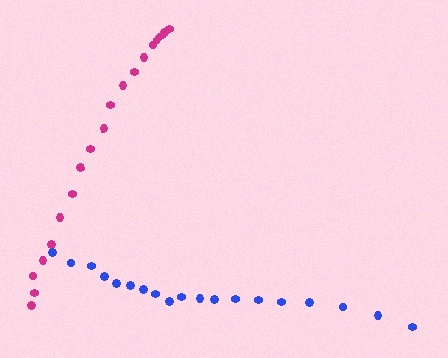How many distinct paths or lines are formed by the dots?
There are 2 distinct paths.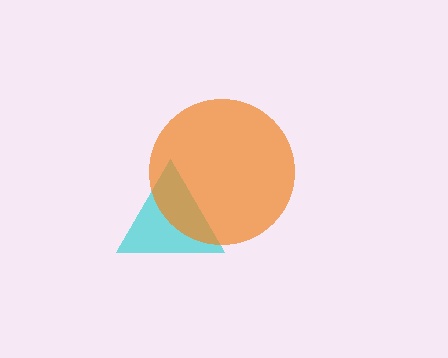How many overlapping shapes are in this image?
There are 2 overlapping shapes in the image.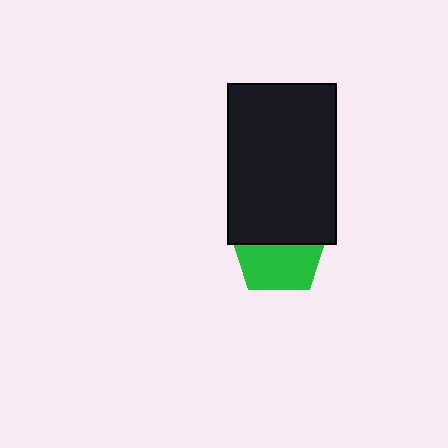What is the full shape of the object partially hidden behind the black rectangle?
The partially hidden object is a green pentagon.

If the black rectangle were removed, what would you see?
You would see the complete green pentagon.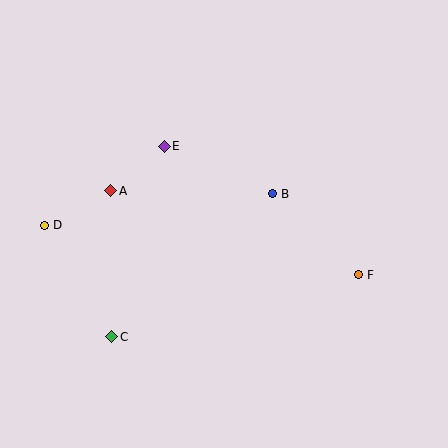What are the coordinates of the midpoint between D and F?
The midpoint between D and F is at (202, 250).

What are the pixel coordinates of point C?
Point C is at (112, 337).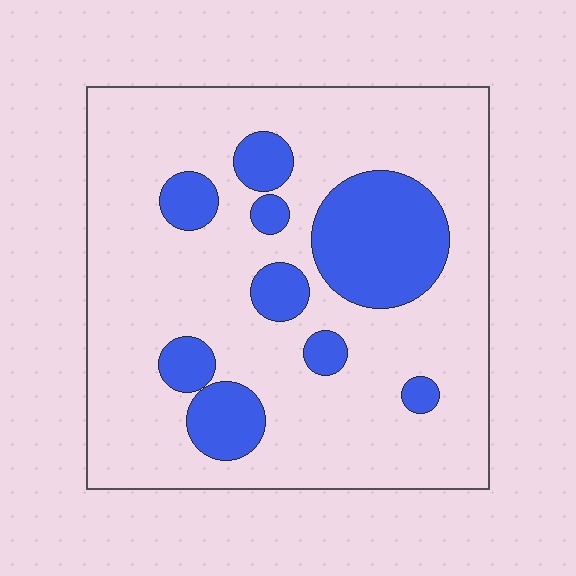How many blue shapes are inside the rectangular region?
9.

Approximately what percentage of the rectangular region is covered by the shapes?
Approximately 20%.